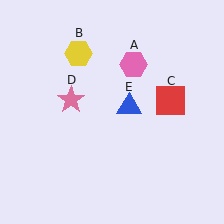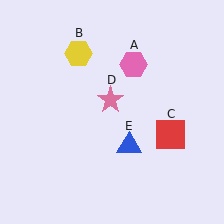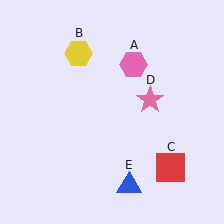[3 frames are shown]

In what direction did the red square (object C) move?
The red square (object C) moved down.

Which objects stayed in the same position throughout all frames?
Pink hexagon (object A) and yellow hexagon (object B) remained stationary.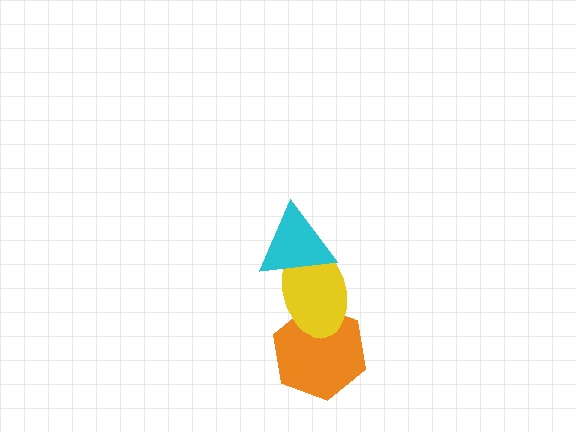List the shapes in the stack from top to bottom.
From top to bottom: the cyan triangle, the yellow ellipse, the orange hexagon.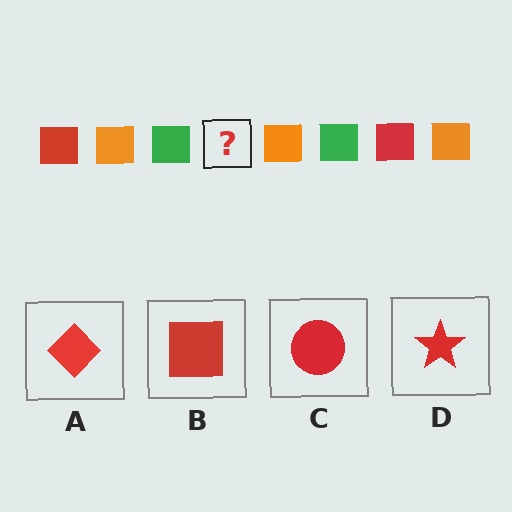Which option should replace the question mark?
Option B.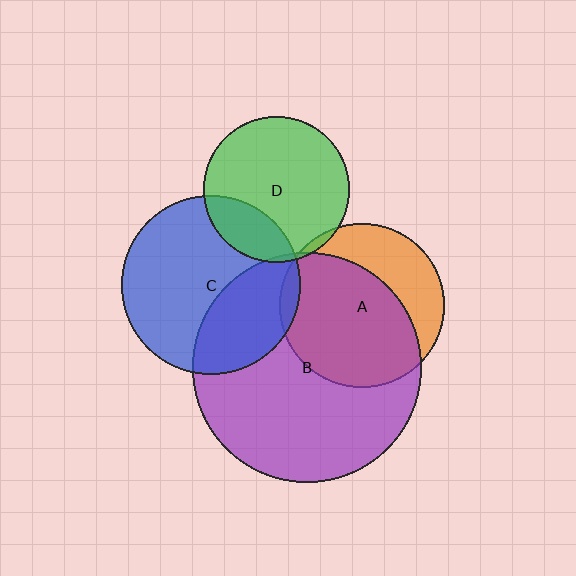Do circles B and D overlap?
Yes.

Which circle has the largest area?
Circle B (purple).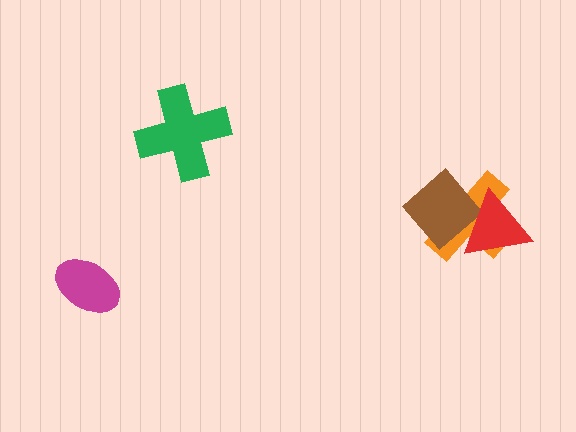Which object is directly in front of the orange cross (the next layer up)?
The brown diamond is directly in front of the orange cross.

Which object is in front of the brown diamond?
The red triangle is in front of the brown diamond.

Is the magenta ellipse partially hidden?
No, no other shape covers it.